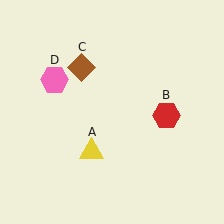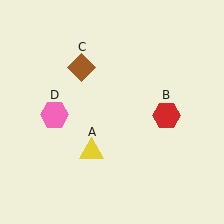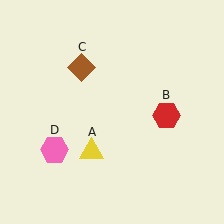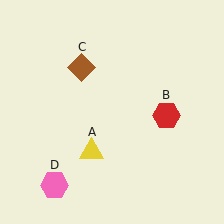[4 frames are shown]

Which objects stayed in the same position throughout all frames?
Yellow triangle (object A) and red hexagon (object B) and brown diamond (object C) remained stationary.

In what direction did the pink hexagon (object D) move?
The pink hexagon (object D) moved down.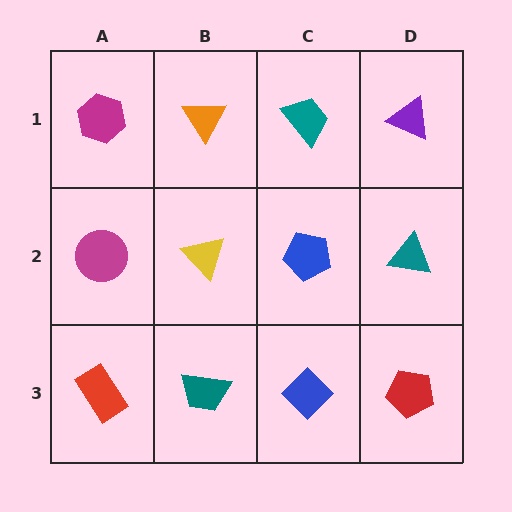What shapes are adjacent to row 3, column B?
A yellow triangle (row 2, column B), a red rectangle (row 3, column A), a blue diamond (row 3, column C).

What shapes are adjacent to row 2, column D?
A purple triangle (row 1, column D), a red pentagon (row 3, column D), a blue pentagon (row 2, column C).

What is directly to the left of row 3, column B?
A red rectangle.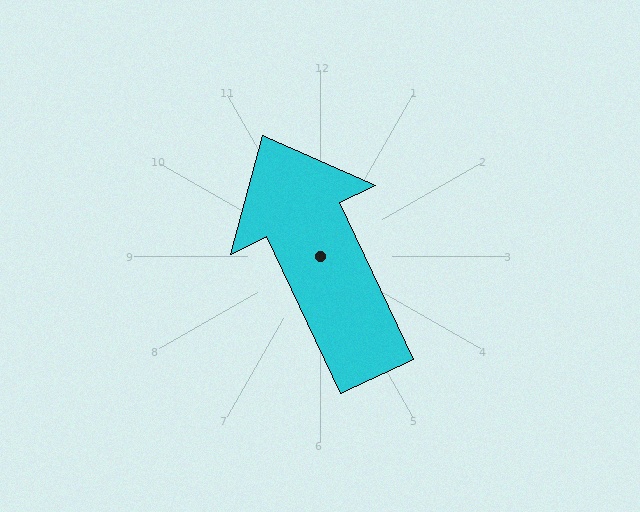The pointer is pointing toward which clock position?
Roughly 11 o'clock.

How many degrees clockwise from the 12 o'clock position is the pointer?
Approximately 335 degrees.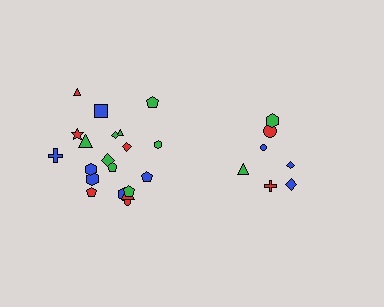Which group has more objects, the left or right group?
The left group.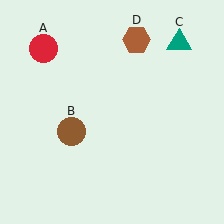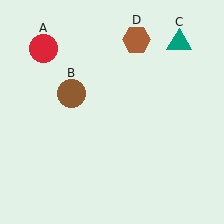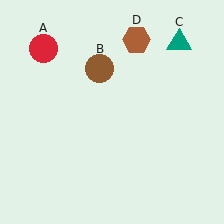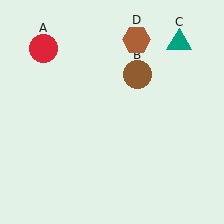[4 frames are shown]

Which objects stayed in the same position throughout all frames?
Red circle (object A) and teal triangle (object C) and brown hexagon (object D) remained stationary.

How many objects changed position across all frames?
1 object changed position: brown circle (object B).